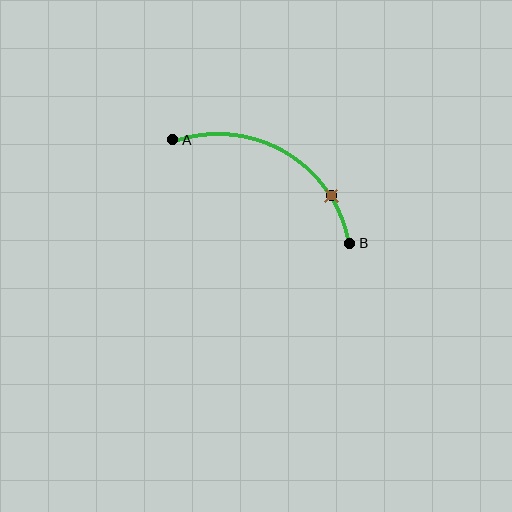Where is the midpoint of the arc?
The arc midpoint is the point on the curve farthest from the straight line joining A and B. It sits above that line.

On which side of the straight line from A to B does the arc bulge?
The arc bulges above the straight line connecting A and B.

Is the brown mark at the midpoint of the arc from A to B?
No. The brown mark lies on the arc but is closer to endpoint B. The arc midpoint would be at the point on the curve equidistant along the arc from both A and B.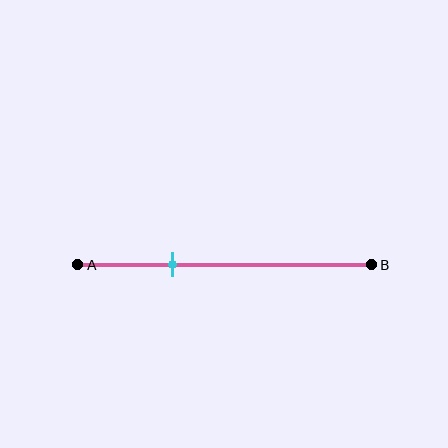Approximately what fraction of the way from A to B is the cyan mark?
The cyan mark is approximately 30% of the way from A to B.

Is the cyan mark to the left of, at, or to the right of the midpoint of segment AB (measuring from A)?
The cyan mark is to the left of the midpoint of segment AB.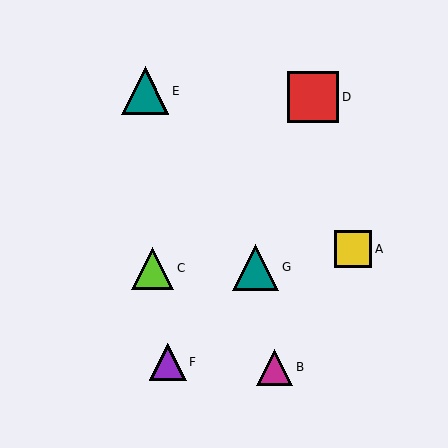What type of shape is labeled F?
Shape F is a purple triangle.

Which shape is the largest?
The red square (labeled D) is the largest.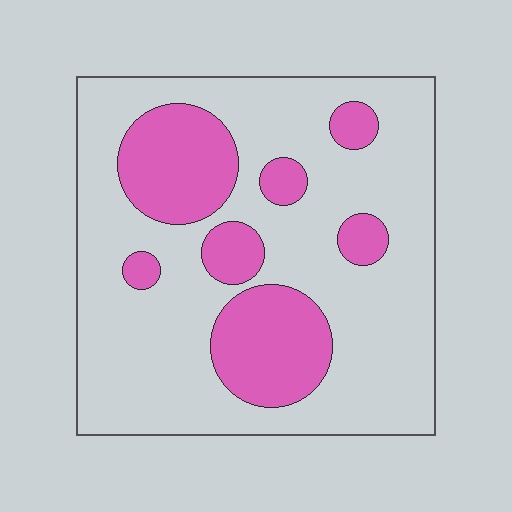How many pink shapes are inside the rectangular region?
7.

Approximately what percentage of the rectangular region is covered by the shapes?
Approximately 25%.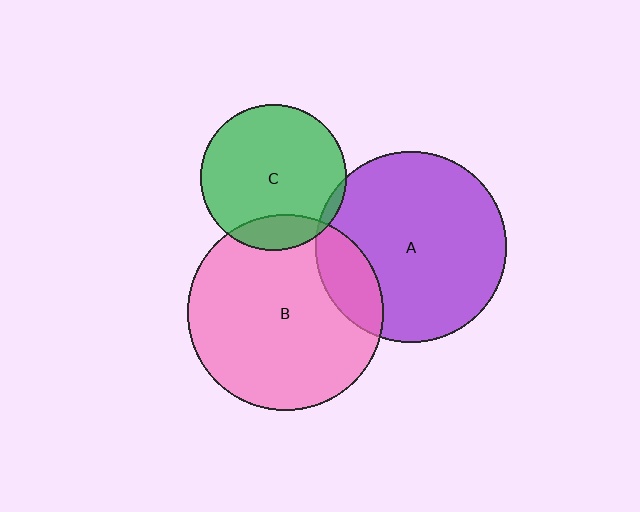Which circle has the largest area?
Circle B (pink).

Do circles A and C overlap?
Yes.